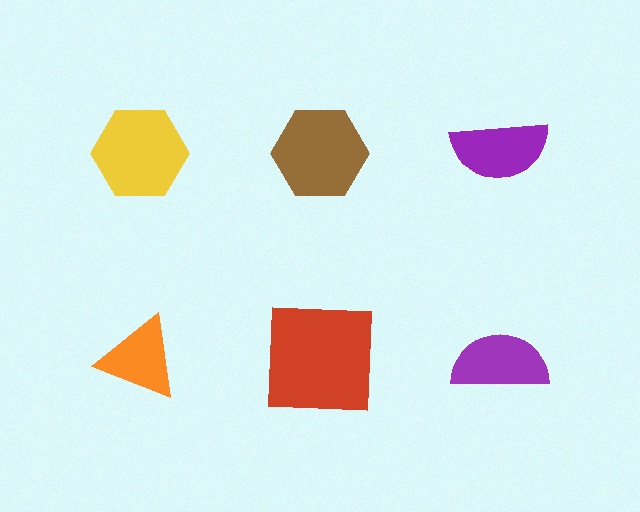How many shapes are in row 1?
3 shapes.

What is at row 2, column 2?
A red square.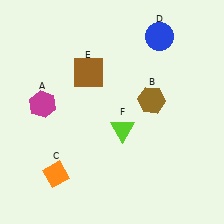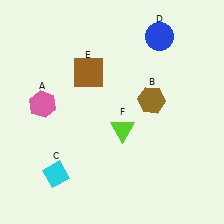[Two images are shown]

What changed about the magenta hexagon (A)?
In Image 1, A is magenta. In Image 2, it changed to pink.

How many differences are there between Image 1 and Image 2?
There are 2 differences between the two images.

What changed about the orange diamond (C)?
In Image 1, C is orange. In Image 2, it changed to cyan.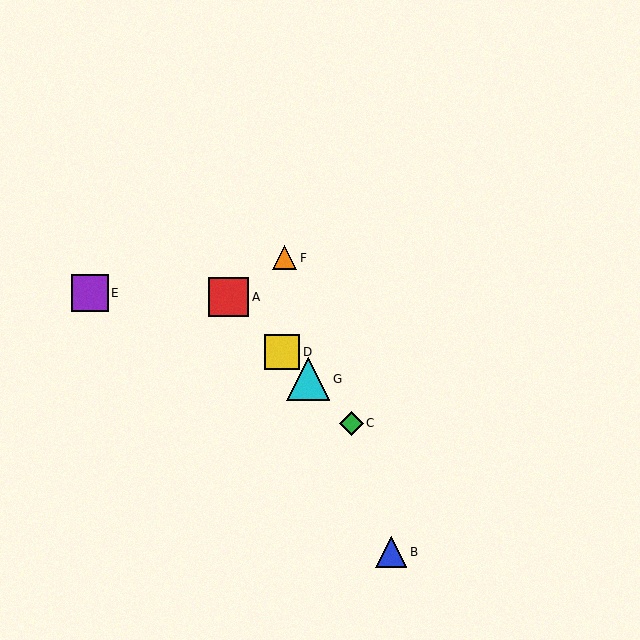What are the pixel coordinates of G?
Object G is at (308, 379).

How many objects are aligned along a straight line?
4 objects (A, C, D, G) are aligned along a straight line.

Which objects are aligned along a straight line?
Objects A, C, D, G are aligned along a straight line.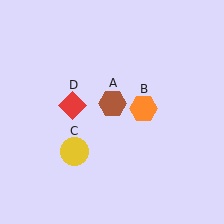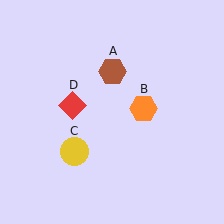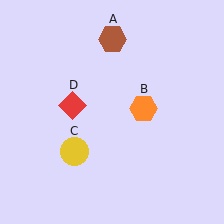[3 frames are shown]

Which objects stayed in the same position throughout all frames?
Orange hexagon (object B) and yellow circle (object C) and red diamond (object D) remained stationary.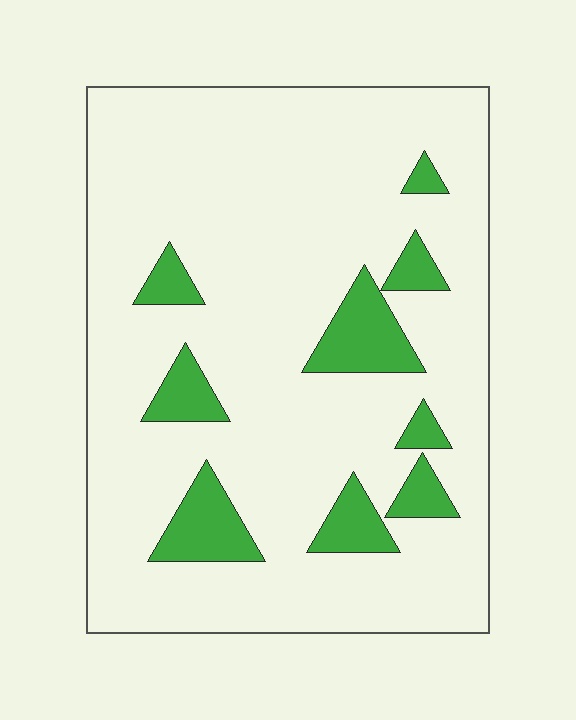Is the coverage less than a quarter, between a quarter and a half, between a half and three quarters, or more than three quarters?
Less than a quarter.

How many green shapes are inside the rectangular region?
9.